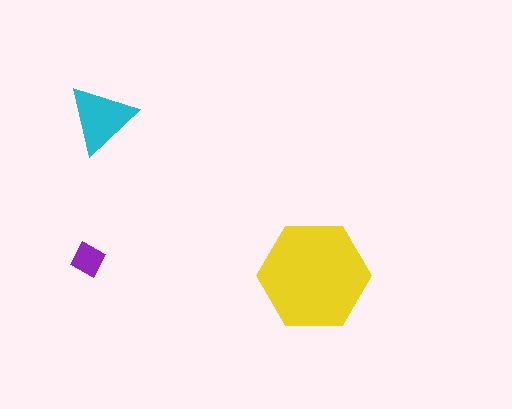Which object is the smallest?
The purple diamond.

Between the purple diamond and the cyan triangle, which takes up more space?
The cyan triangle.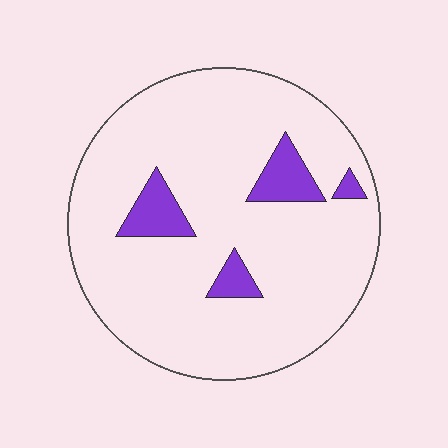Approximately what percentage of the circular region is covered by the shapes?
Approximately 10%.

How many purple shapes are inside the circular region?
4.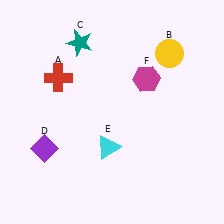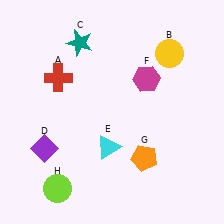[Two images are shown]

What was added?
An orange pentagon (G), a lime circle (H) were added in Image 2.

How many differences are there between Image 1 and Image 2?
There are 2 differences between the two images.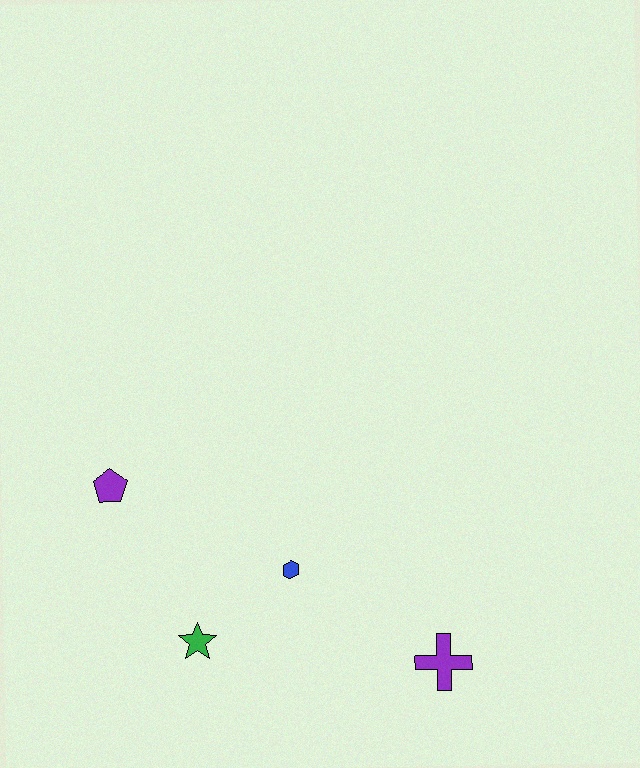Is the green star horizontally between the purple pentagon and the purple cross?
Yes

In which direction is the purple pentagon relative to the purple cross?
The purple pentagon is to the left of the purple cross.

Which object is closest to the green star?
The blue hexagon is closest to the green star.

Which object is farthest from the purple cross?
The purple pentagon is farthest from the purple cross.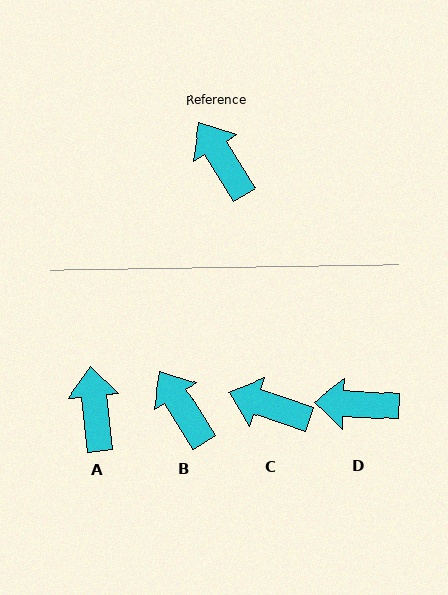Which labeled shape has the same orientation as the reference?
B.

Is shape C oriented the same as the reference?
No, it is off by about 39 degrees.